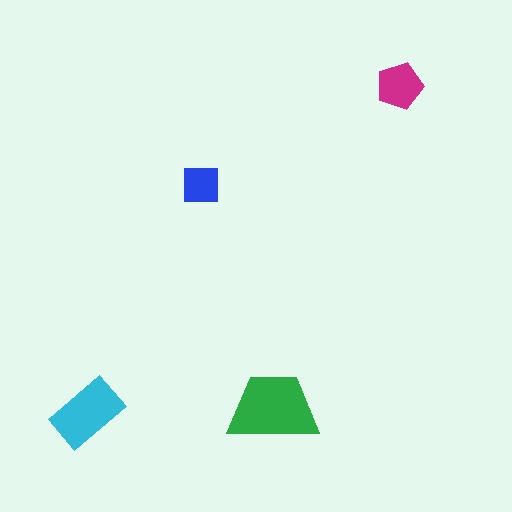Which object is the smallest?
The blue square.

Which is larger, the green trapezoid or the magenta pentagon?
The green trapezoid.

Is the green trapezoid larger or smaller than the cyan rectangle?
Larger.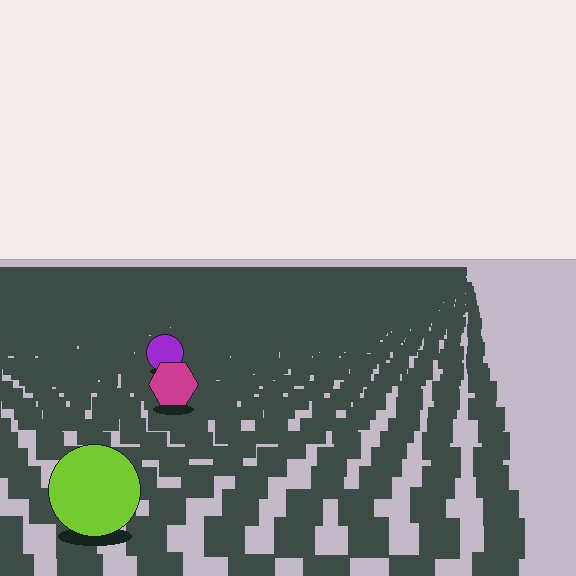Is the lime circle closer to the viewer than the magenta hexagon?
Yes. The lime circle is closer — you can tell from the texture gradient: the ground texture is coarser near it.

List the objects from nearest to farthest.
From nearest to farthest: the lime circle, the magenta hexagon, the purple circle.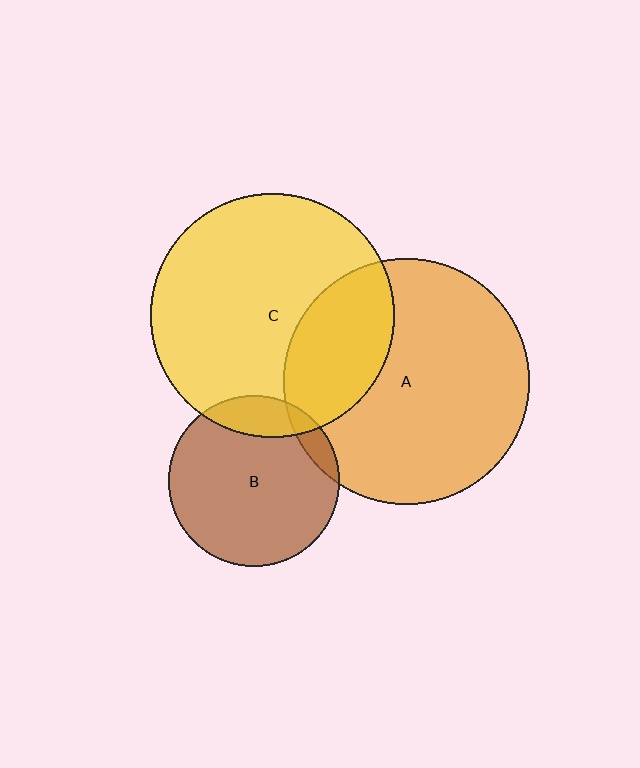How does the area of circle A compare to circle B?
Approximately 2.1 times.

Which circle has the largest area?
Circle A (orange).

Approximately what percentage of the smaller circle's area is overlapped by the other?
Approximately 15%.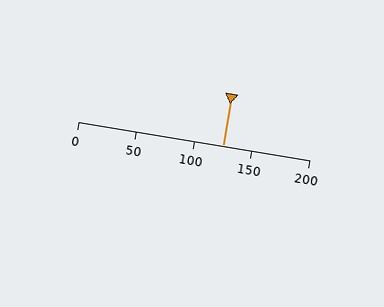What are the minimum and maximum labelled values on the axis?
The axis runs from 0 to 200.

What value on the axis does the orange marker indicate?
The marker indicates approximately 125.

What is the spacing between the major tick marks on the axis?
The major ticks are spaced 50 apart.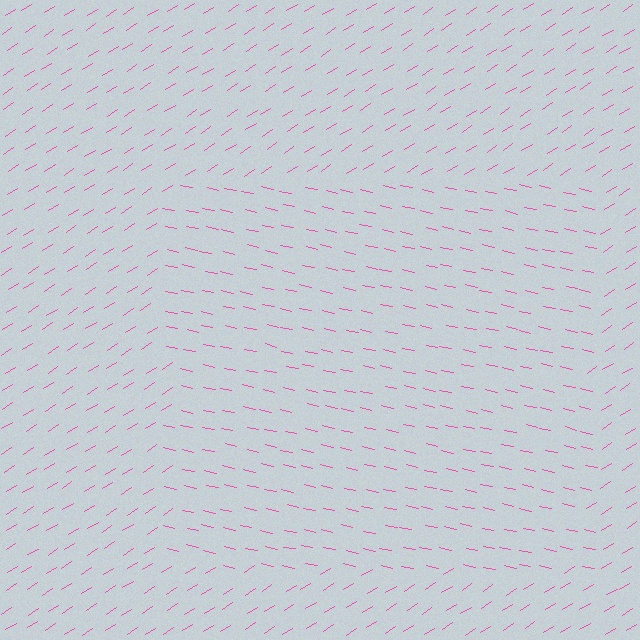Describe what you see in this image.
The image is filled with small pink line segments. A rectangle region in the image has lines oriented differently from the surrounding lines, creating a visible texture boundary.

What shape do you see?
I see a rectangle.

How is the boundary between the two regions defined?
The boundary is defined purely by a change in line orientation (approximately 45 degrees difference). All lines are the same color and thickness.